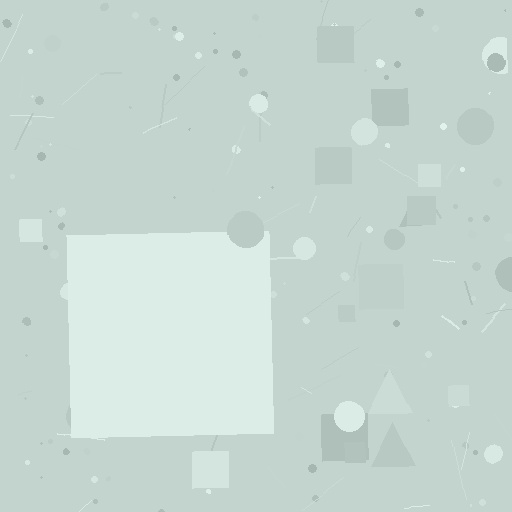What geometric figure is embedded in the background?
A square is embedded in the background.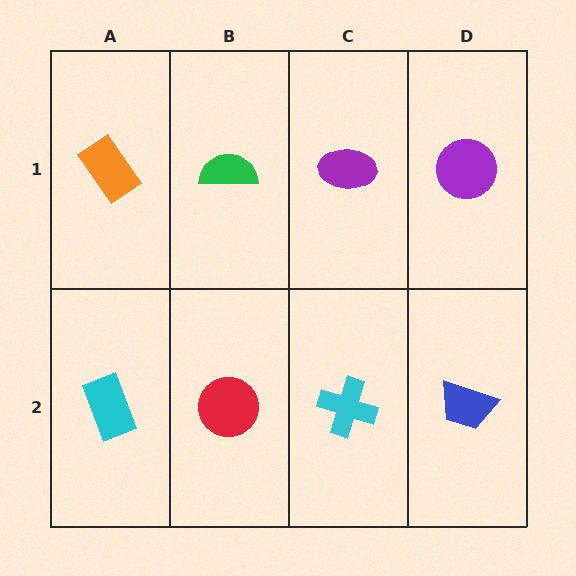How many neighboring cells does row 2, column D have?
2.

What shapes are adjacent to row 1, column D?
A blue trapezoid (row 2, column D), a purple ellipse (row 1, column C).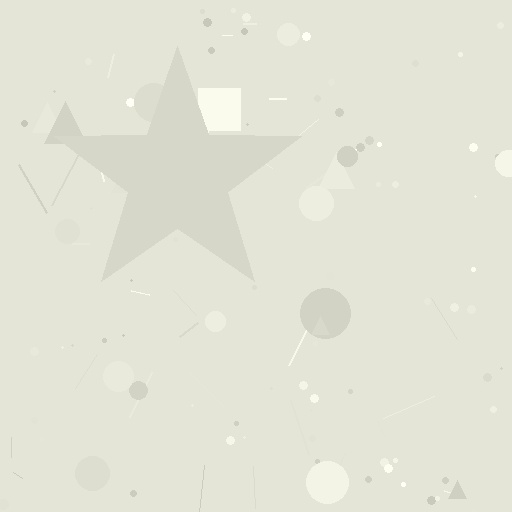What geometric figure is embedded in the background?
A star is embedded in the background.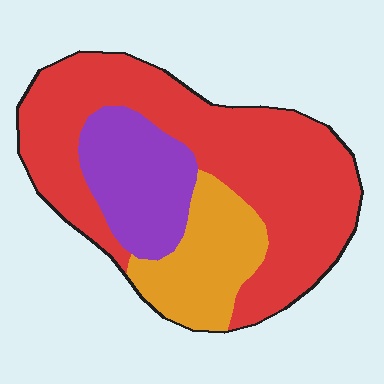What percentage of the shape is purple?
Purple covers around 20% of the shape.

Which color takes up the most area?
Red, at roughly 60%.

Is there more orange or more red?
Red.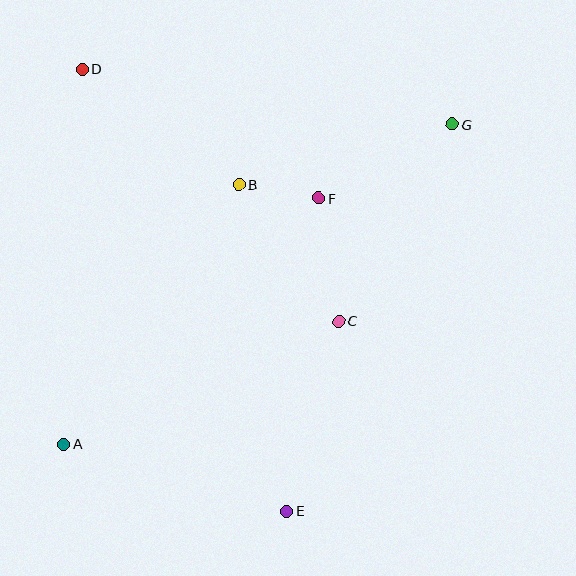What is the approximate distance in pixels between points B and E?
The distance between B and E is approximately 330 pixels.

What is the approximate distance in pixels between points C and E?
The distance between C and E is approximately 197 pixels.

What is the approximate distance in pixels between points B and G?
The distance between B and G is approximately 222 pixels.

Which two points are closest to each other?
Points B and F are closest to each other.